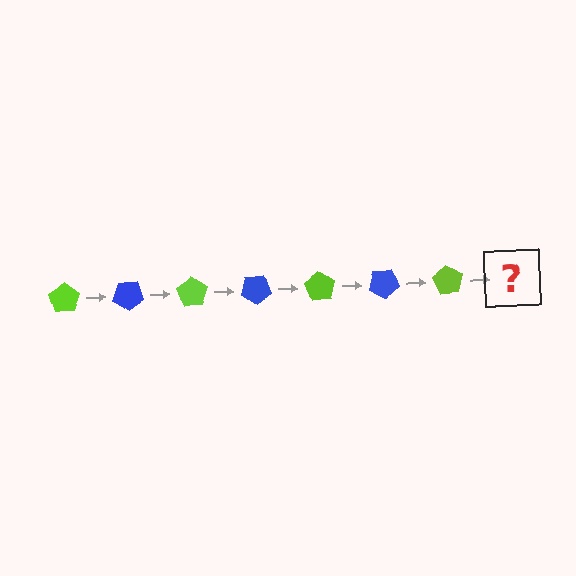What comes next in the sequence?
The next element should be a blue pentagon, rotated 245 degrees from the start.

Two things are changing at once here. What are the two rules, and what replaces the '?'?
The two rules are that it rotates 35 degrees each step and the color cycles through lime and blue. The '?' should be a blue pentagon, rotated 245 degrees from the start.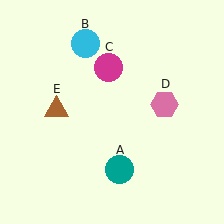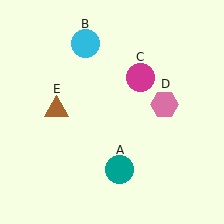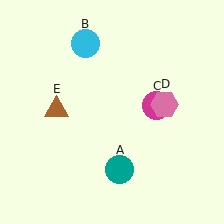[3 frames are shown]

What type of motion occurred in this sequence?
The magenta circle (object C) rotated clockwise around the center of the scene.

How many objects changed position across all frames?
1 object changed position: magenta circle (object C).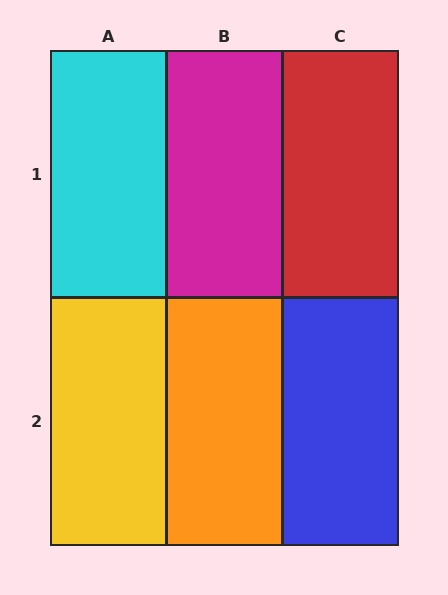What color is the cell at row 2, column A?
Yellow.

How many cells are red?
1 cell is red.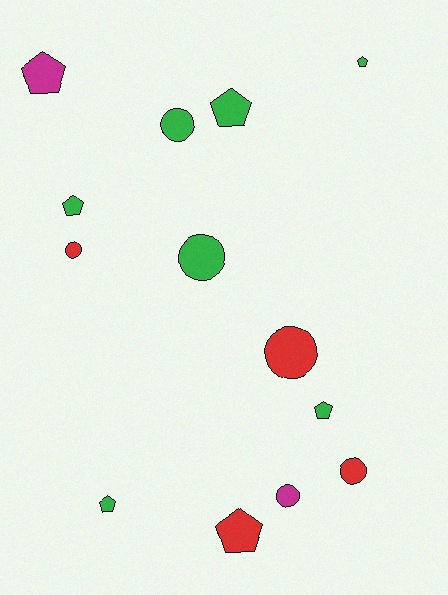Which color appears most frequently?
Green, with 7 objects.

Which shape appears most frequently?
Pentagon, with 7 objects.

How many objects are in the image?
There are 13 objects.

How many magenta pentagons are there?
There is 1 magenta pentagon.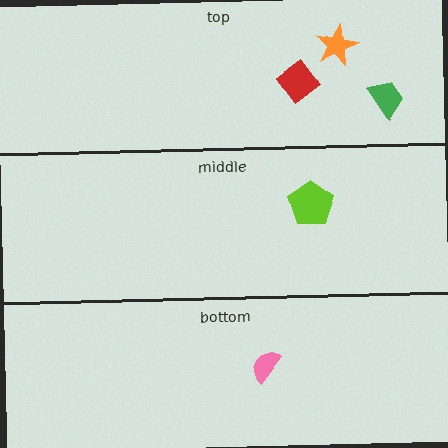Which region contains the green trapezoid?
The top region.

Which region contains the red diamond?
The top region.